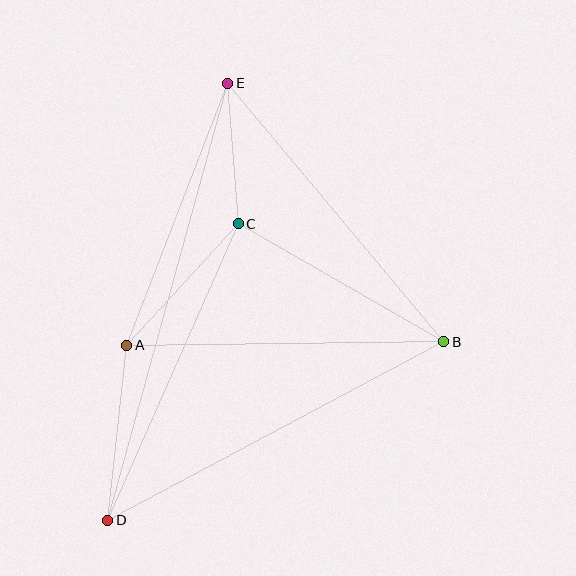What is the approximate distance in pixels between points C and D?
The distance between C and D is approximately 324 pixels.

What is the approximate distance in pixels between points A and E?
The distance between A and E is approximately 281 pixels.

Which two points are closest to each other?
Points C and E are closest to each other.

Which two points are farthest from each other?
Points D and E are farthest from each other.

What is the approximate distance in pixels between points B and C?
The distance between B and C is approximately 237 pixels.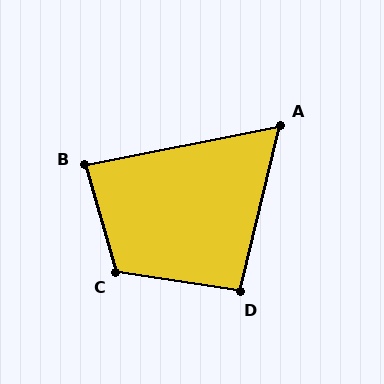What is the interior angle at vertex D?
Approximately 95 degrees (approximately right).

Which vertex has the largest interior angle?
C, at approximately 115 degrees.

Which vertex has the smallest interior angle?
A, at approximately 65 degrees.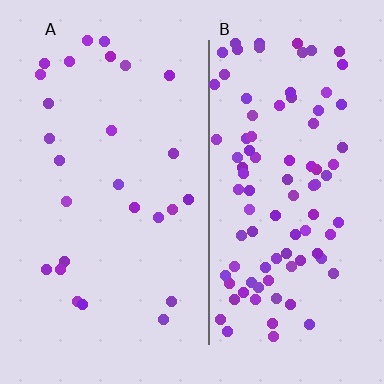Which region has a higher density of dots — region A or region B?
B (the right).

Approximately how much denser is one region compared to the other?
Approximately 3.6× — region B over region A.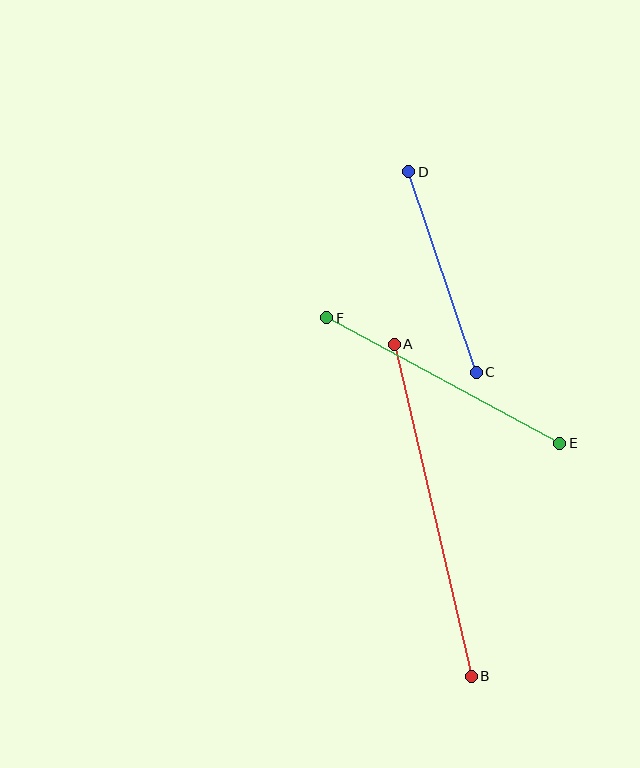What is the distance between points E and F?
The distance is approximately 265 pixels.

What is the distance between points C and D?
The distance is approximately 212 pixels.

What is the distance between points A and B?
The distance is approximately 341 pixels.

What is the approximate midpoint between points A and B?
The midpoint is at approximately (433, 510) pixels.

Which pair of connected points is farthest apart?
Points A and B are farthest apart.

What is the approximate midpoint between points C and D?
The midpoint is at approximately (443, 272) pixels.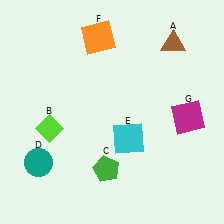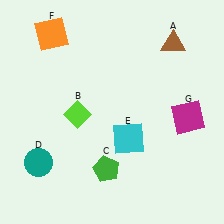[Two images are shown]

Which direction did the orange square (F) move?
The orange square (F) moved left.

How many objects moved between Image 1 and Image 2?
2 objects moved between the two images.